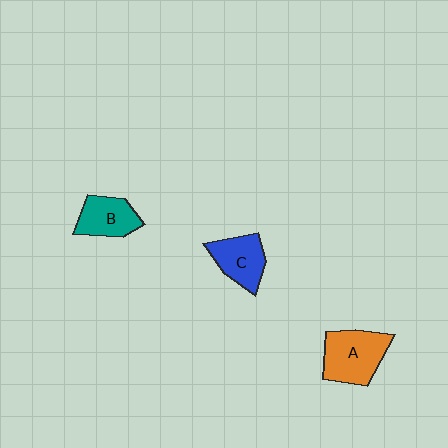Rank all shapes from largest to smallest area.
From largest to smallest: A (orange), C (blue), B (teal).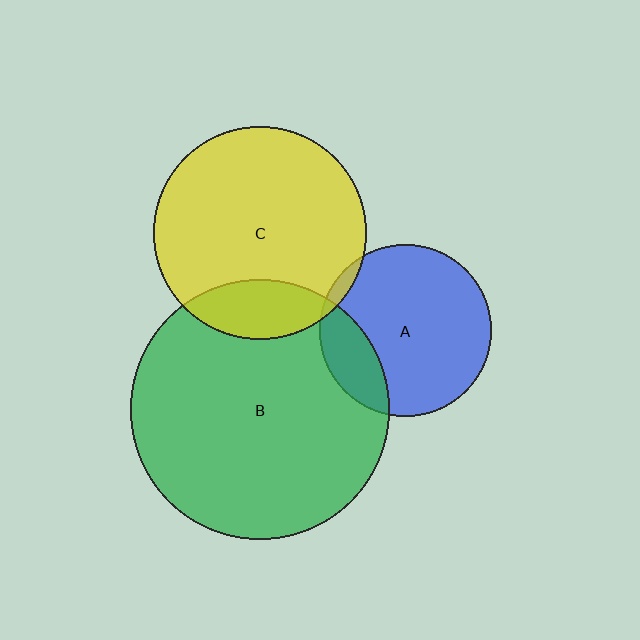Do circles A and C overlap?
Yes.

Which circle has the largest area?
Circle B (green).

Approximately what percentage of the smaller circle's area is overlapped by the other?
Approximately 5%.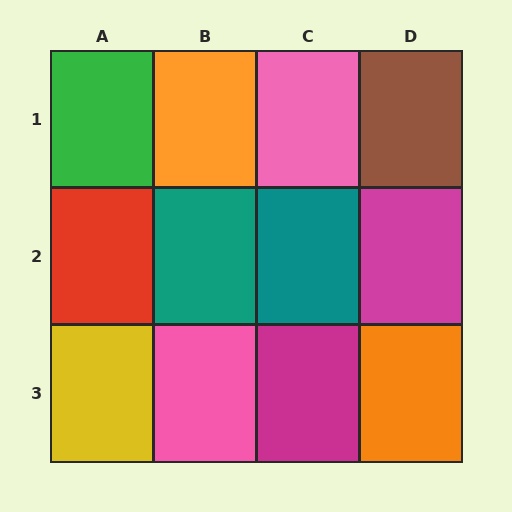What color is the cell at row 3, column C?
Magenta.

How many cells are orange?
2 cells are orange.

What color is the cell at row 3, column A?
Yellow.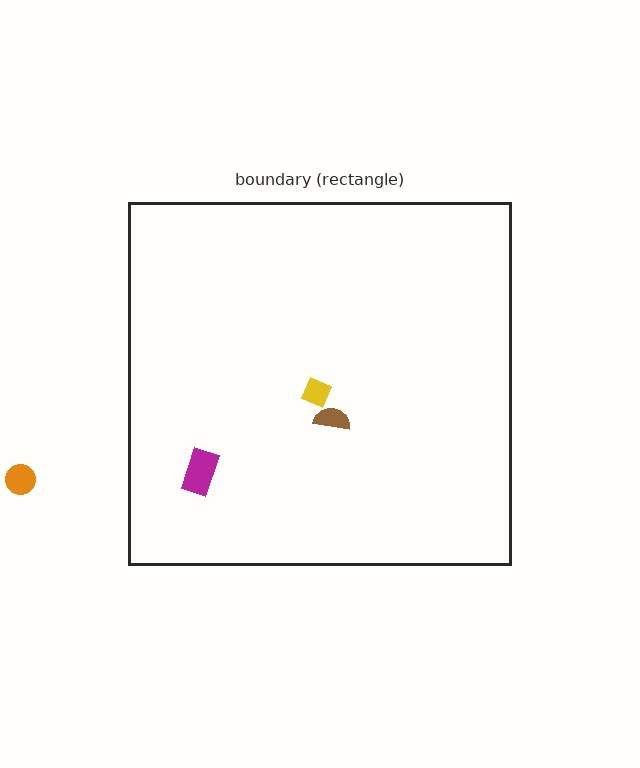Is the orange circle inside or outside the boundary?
Outside.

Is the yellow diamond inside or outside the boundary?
Inside.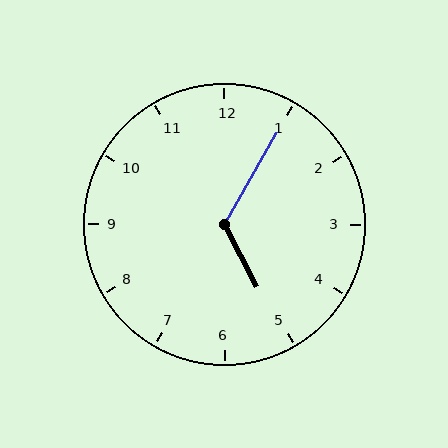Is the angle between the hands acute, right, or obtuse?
It is obtuse.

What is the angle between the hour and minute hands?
Approximately 122 degrees.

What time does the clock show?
5:05.